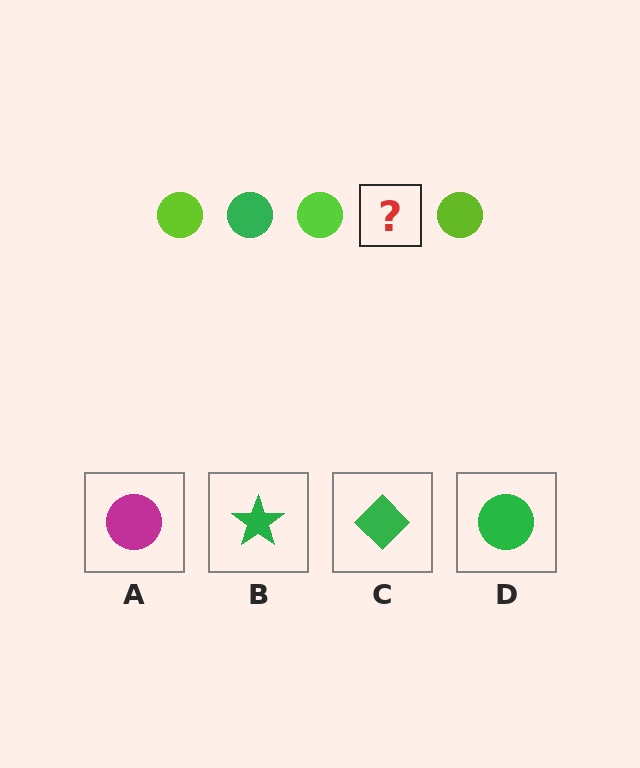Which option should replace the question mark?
Option D.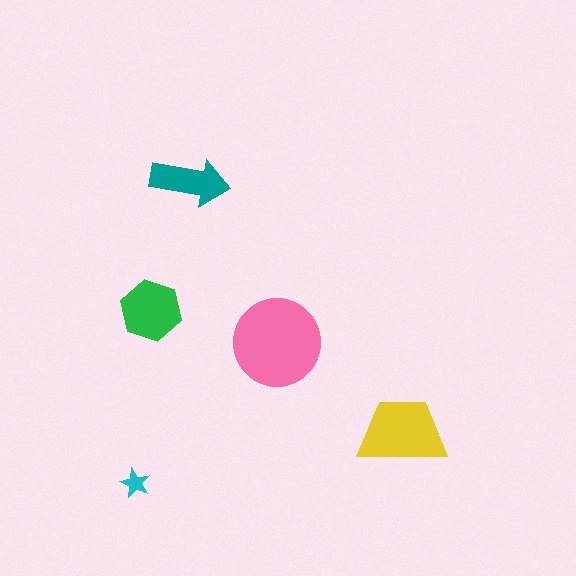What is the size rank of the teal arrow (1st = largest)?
4th.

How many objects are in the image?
There are 5 objects in the image.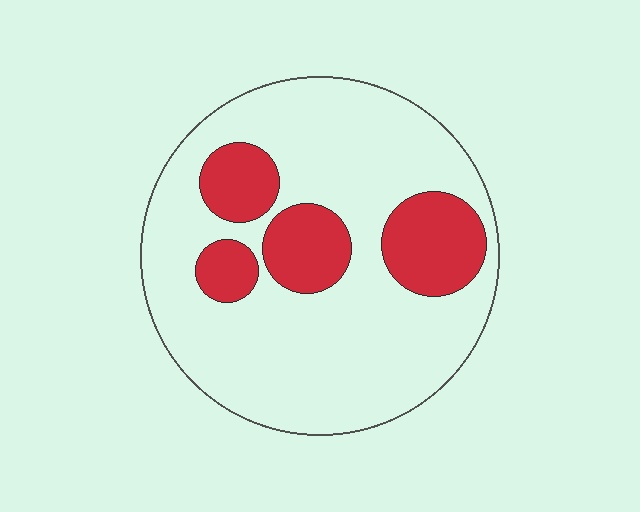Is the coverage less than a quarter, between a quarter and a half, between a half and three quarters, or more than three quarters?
Less than a quarter.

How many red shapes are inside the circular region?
4.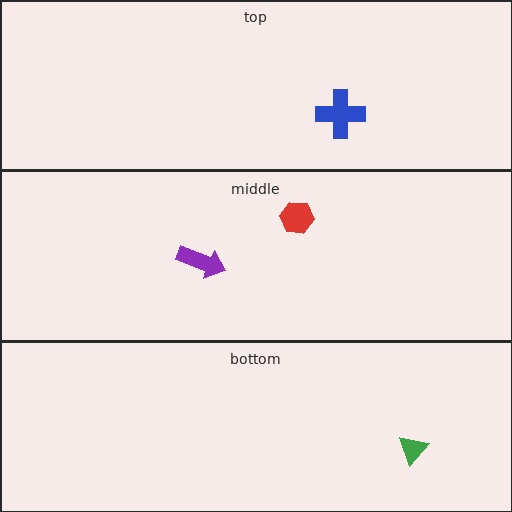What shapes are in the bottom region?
The green triangle.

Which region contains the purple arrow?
The middle region.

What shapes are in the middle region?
The purple arrow, the red hexagon.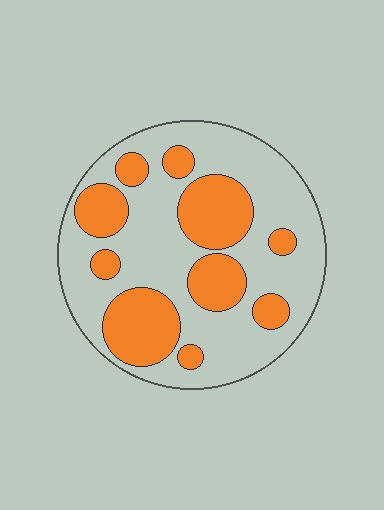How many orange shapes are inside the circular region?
10.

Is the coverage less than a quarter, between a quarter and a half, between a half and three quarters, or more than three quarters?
Between a quarter and a half.